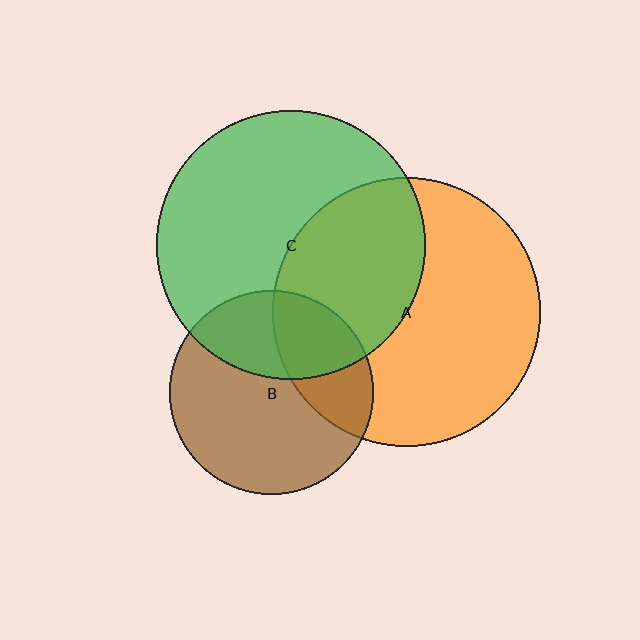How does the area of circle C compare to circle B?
Approximately 1.7 times.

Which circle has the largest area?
Circle C (green).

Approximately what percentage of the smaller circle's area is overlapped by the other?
Approximately 35%.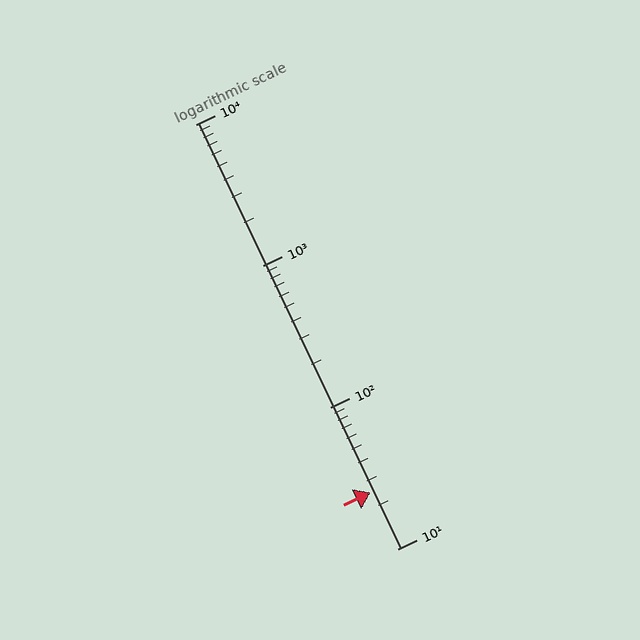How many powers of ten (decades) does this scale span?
The scale spans 3 decades, from 10 to 10000.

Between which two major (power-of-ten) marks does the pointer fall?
The pointer is between 10 and 100.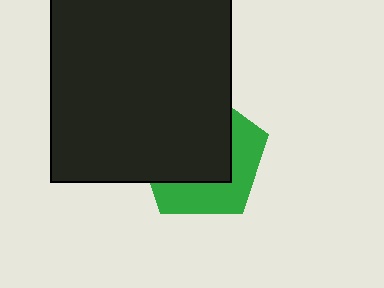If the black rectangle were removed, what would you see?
You would see the complete green pentagon.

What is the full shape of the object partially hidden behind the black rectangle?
The partially hidden object is a green pentagon.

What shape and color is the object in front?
The object in front is a black rectangle.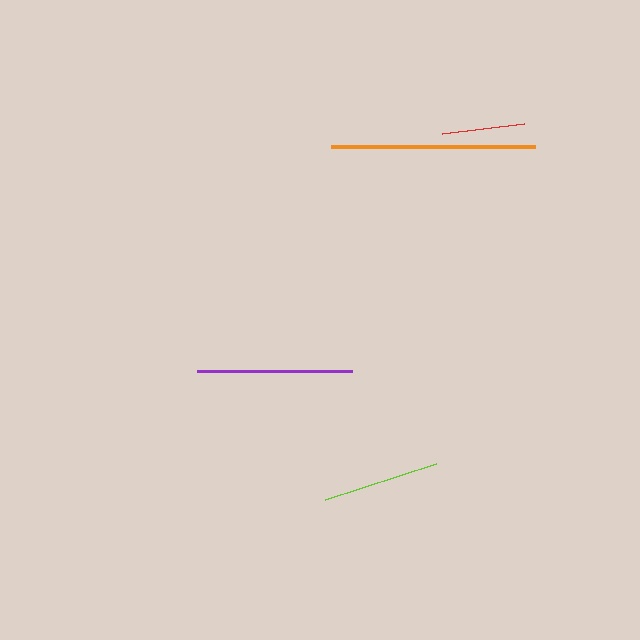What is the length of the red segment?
The red segment is approximately 82 pixels long.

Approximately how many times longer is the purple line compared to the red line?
The purple line is approximately 1.9 times the length of the red line.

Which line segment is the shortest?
The red line is the shortest at approximately 82 pixels.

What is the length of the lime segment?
The lime segment is approximately 117 pixels long.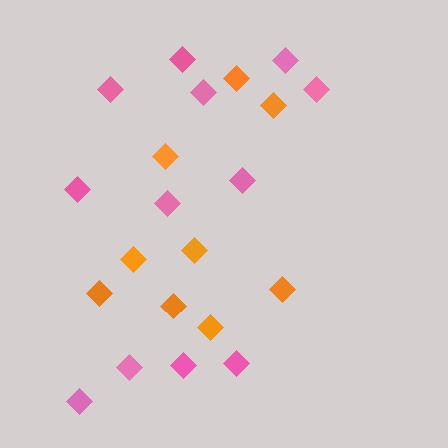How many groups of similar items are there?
There are 2 groups: one group of orange diamonds (9) and one group of pink diamonds (12).